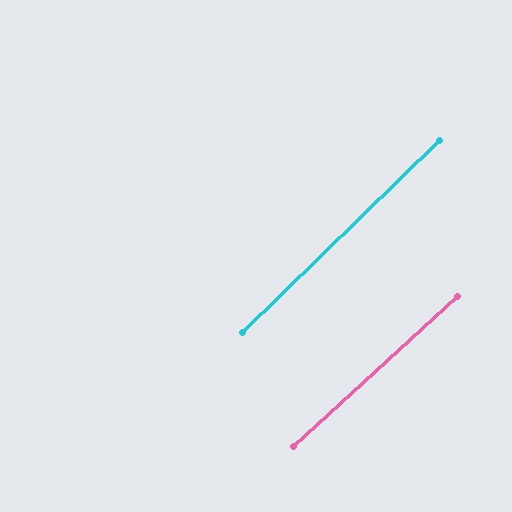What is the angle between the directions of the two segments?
Approximately 2 degrees.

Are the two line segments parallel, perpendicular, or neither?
Parallel — their directions differ by only 1.7°.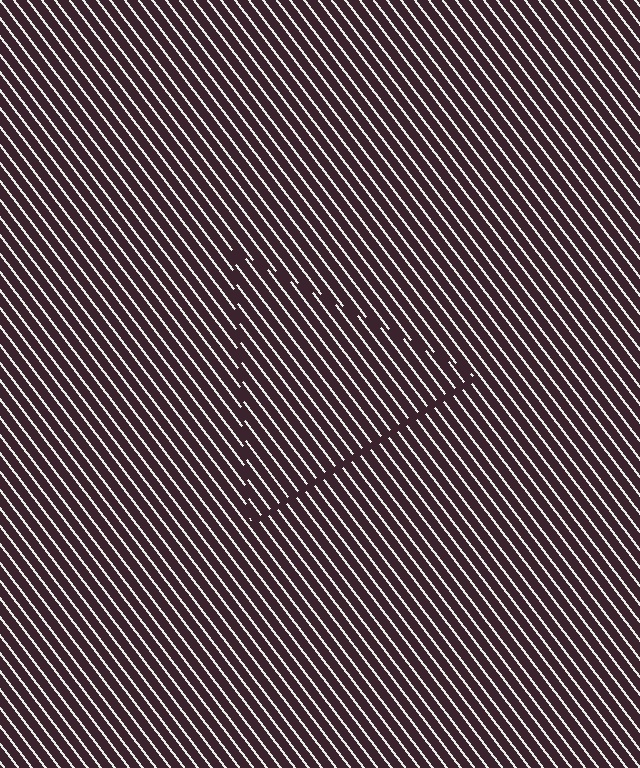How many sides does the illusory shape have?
3 sides — the line-ends trace a triangle.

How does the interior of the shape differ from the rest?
The interior of the shape contains the same grating, shifted by half a period — the contour is defined by the phase discontinuity where line-ends from the inner and outer gratings abut.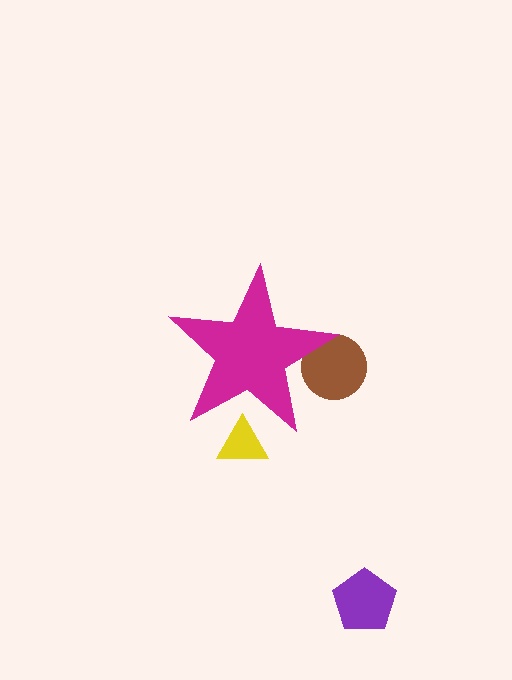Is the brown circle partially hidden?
Yes, the brown circle is partially hidden behind the magenta star.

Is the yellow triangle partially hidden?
Yes, the yellow triangle is partially hidden behind the magenta star.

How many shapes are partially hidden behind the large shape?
2 shapes are partially hidden.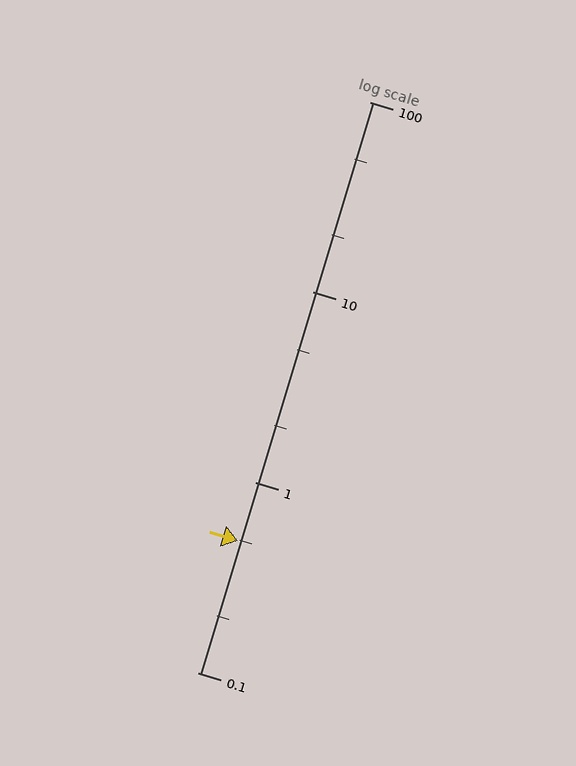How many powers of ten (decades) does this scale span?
The scale spans 3 decades, from 0.1 to 100.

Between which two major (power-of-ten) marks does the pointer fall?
The pointer is between 0.1 and 1.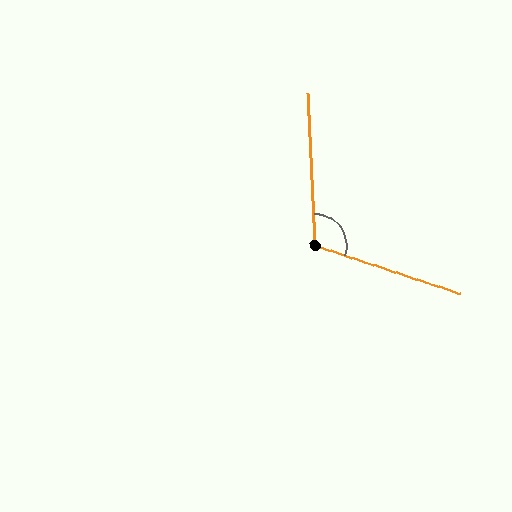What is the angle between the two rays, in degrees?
Approximately 111 degrees.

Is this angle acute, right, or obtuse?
It is obtuse.